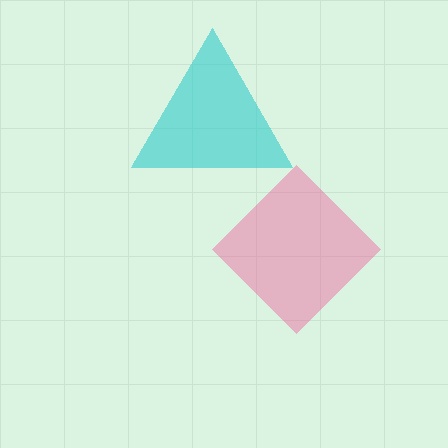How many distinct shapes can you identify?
There are 2 distinct shapes: a pink diamond, a cyan triangle.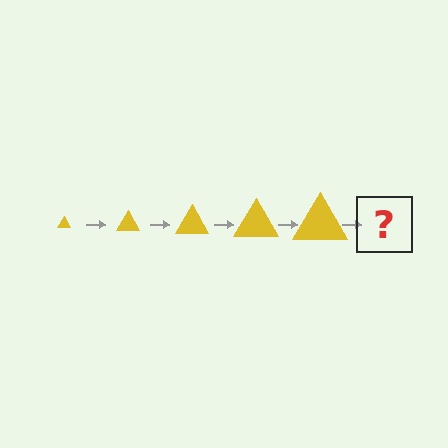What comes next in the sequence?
The next element should be a yellow triangle, larger than the previous one.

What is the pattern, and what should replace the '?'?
The pattern is that the triangle gets progressively larger each step. The '?' should be a yellow triangle, larger than the previous one.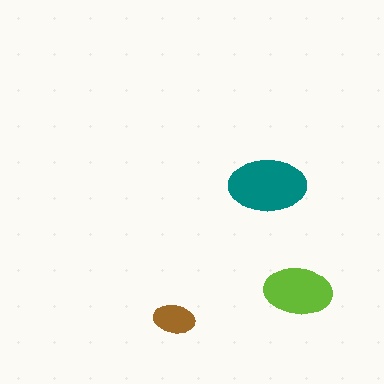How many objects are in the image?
There are 3 objects in the image.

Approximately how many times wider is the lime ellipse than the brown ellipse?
About 1.5 times wider.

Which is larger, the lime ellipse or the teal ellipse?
The teal one.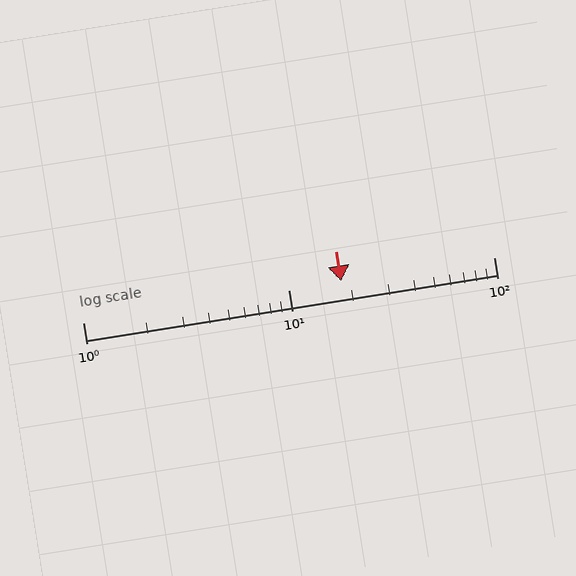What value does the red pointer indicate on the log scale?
The pointer indicates approximately 18.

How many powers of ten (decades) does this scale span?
The scale spans 2 decades, from 1 to 100.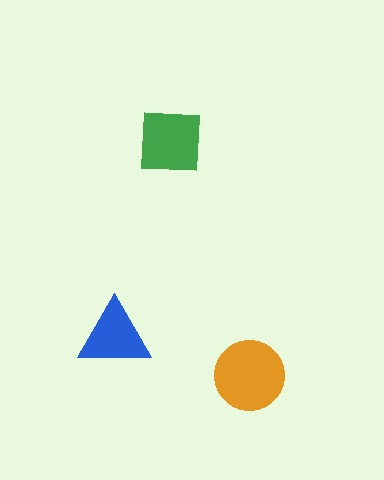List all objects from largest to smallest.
The orange circle, the green square, the blue triangle.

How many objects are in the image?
There are 3 objects in the image.